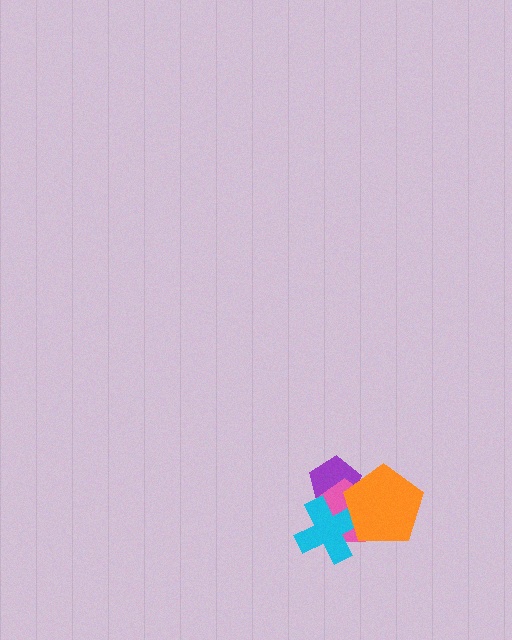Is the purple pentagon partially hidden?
Yes, it is partially covered by another shape.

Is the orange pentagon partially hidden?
No, no other shape covers it.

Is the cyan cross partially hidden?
Yes, it is partially covered by another shape.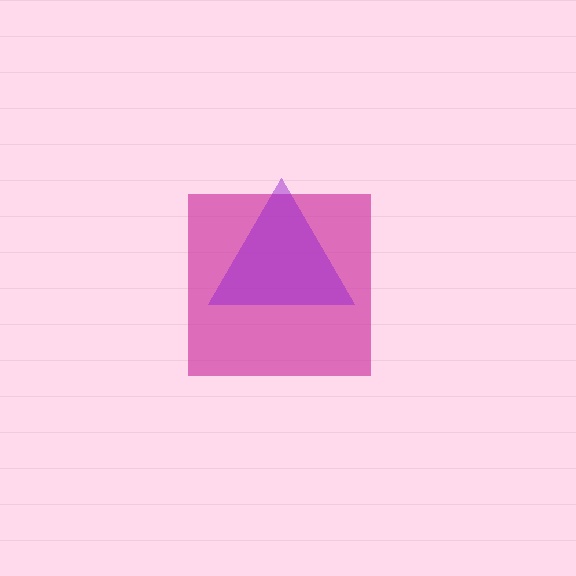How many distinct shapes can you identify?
There are 2 distinct shapes: a magenta square, a purple triangle.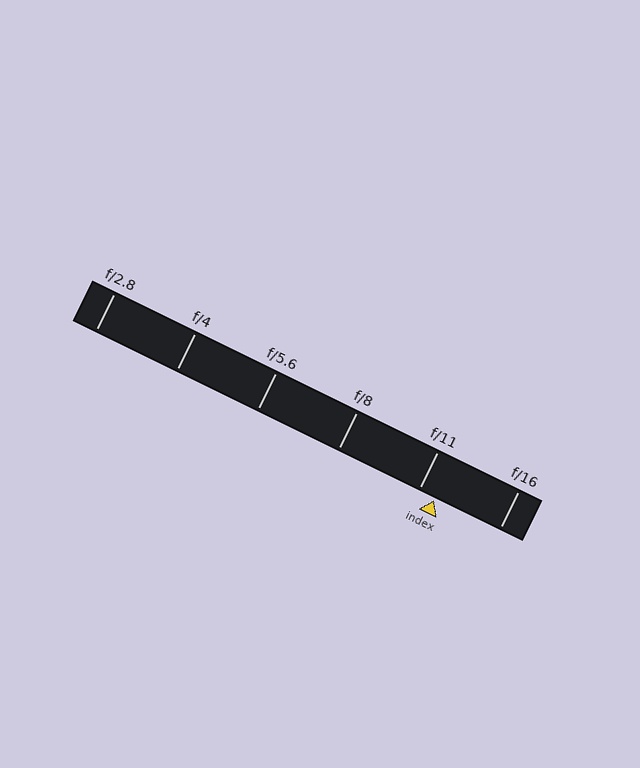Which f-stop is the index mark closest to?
The index mark is closest to f/11.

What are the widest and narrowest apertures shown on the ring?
The widest aperture shown is f/2.8 and the narrowest is f/16.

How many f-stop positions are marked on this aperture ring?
There are 6 f-stop positions marked.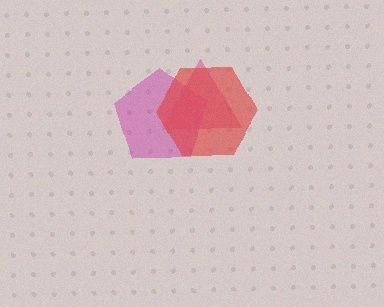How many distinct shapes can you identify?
There are 3 distinct shapes: a magenta pentagon, a pink triangle, a red hexagon.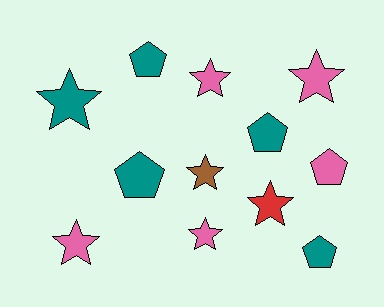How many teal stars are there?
There is 1 teal star.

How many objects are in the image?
There are 12 objects.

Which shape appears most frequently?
Star, with 7 objects.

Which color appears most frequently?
Pink, with 5 objects.